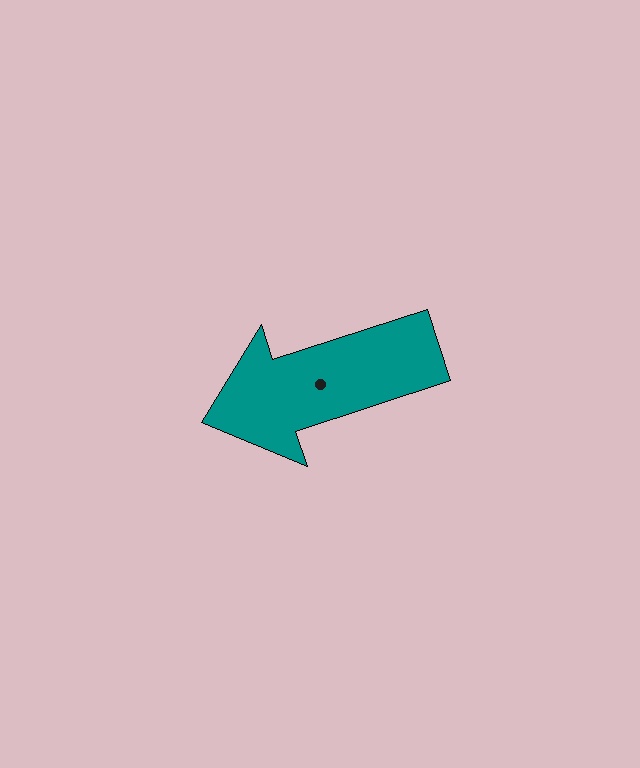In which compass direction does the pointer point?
West.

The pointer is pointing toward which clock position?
Roughly 8 o'clock.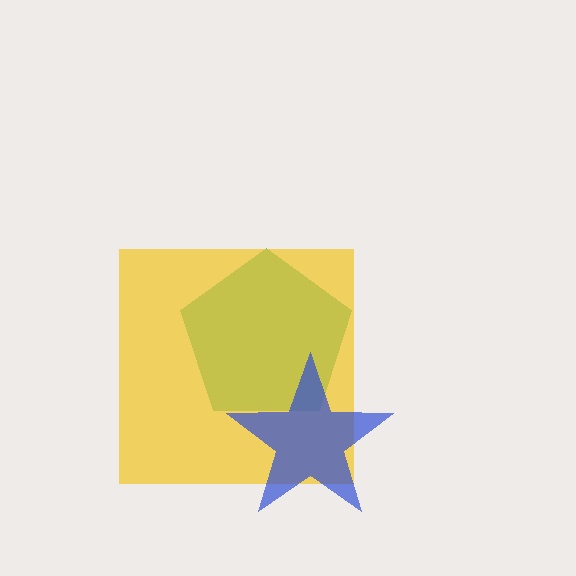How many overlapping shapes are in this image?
There are 3 overlapping shapes in the image.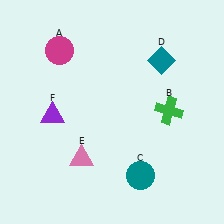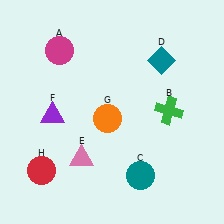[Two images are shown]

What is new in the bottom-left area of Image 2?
An orange circle (G) was added in the bottom-left area of Image 2.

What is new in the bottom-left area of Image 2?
A red circle (H) was added in the bottom-left area of Image 2.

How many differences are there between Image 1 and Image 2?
There are 2 differences between the two images.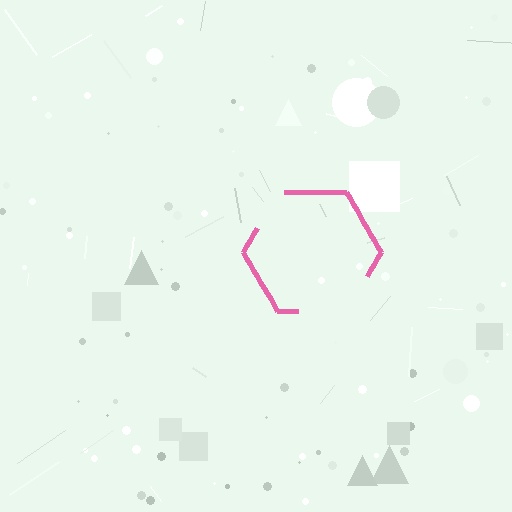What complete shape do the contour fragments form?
The contour fragments form a hexagon.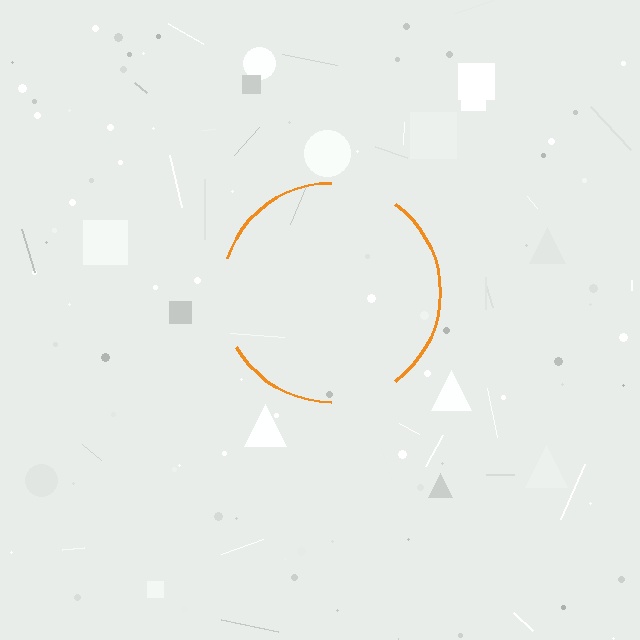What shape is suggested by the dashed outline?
The dashed outline suggests a circle.